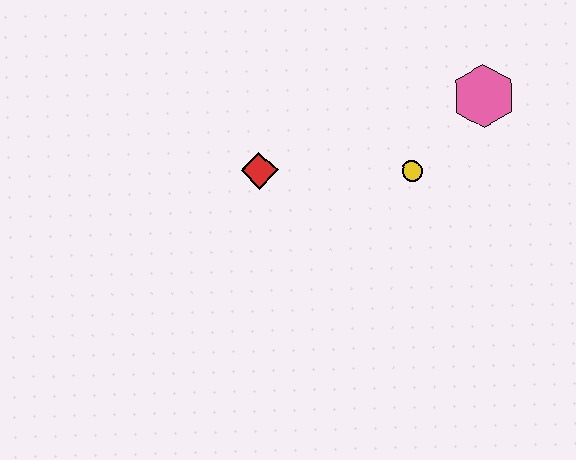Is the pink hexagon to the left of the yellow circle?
No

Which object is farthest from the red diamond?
The pink hexagon is farthest from the red diamond.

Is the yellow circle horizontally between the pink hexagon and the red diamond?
Yes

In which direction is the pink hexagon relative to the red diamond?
The pink hexagon is to the right of the red diamond.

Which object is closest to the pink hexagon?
The yellow circle is closest to the pink hexagon.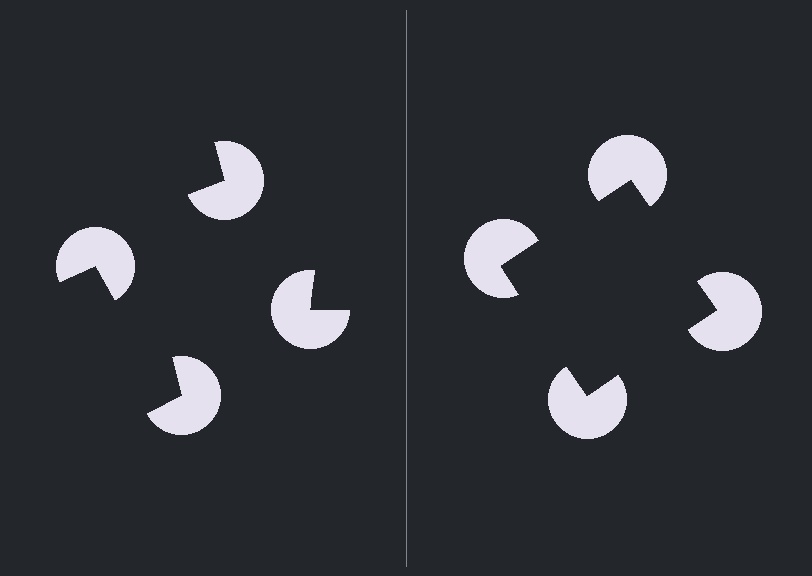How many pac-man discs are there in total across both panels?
8 — 4 on each side.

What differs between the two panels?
The pac-man discs are positioned identically on both sides; only the wedge orientations differ. On the right they align to a square; on the left they are misaligned.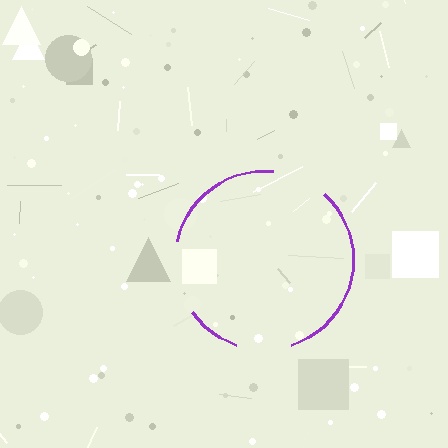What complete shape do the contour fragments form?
The contour fragments form a circle.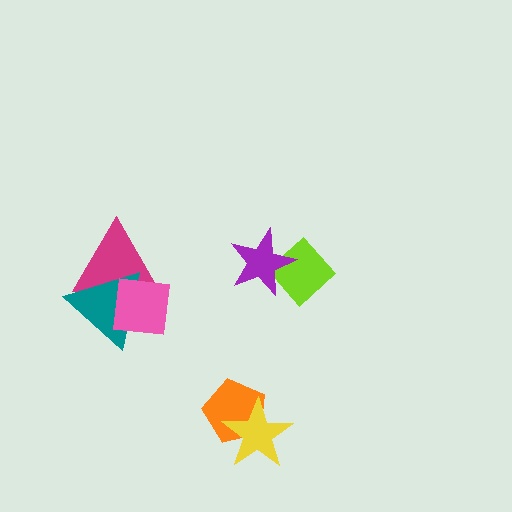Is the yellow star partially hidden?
No, no other shape covers it.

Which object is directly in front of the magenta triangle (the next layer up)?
The teal triangle is directly in front of the magenta triangle.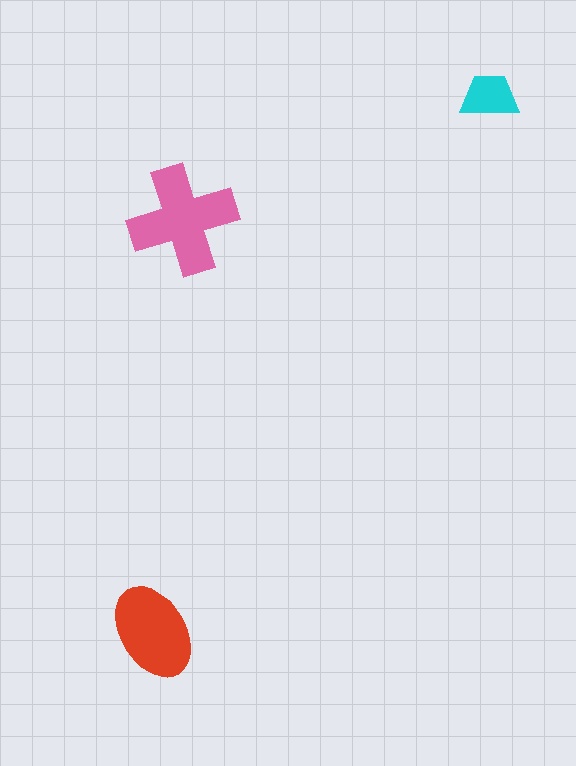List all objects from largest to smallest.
The pink cross, the red ellipse, the cyan trapezoid.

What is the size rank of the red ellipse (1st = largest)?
2nd.